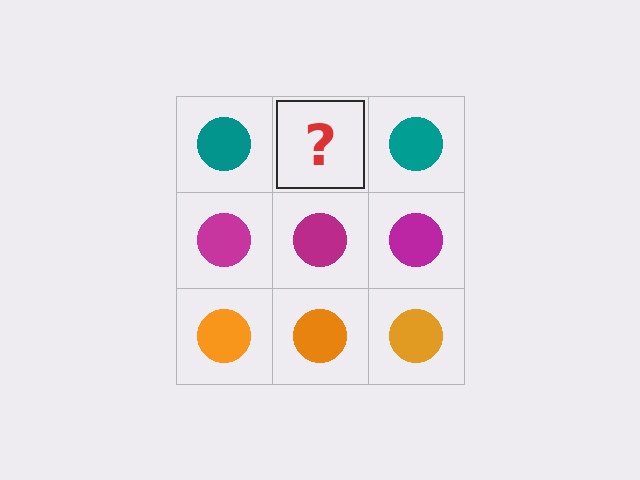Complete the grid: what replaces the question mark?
The question mark should be replaced with a teal circle.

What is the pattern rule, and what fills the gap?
The rule is that each row has a consistent color. The gap should be filled with a teal circle.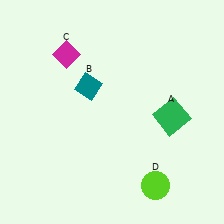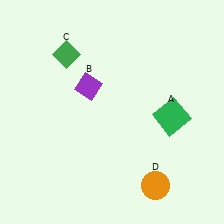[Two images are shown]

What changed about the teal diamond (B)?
In Image 1, B is teal. In Image 2, it changed to purple.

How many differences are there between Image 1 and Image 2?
There are 3 differences between the two images.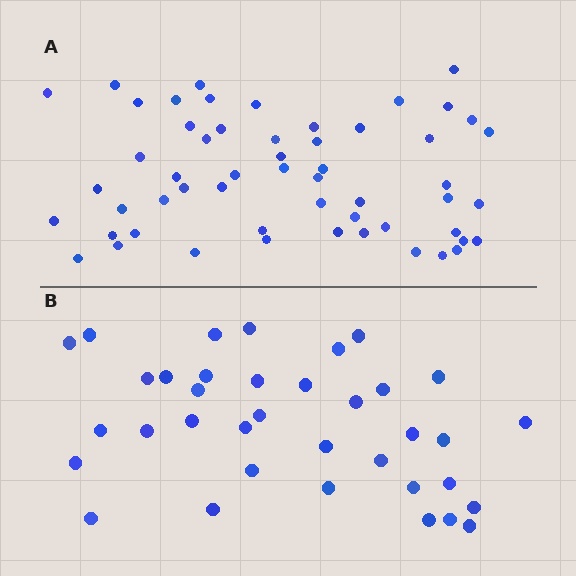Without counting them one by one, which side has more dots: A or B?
Region A (the top region) has more dots.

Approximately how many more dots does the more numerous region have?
Region A has approximately 20 more dots than region B.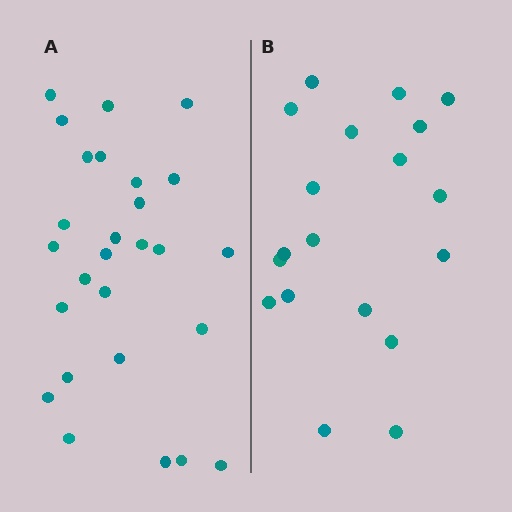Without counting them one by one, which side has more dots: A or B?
Region A (the left region) has more dots.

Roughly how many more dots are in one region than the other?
Region A has roughly 8 or so more dots than region B.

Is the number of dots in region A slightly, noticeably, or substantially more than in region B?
Region A has noticeably more, but not dramatically so. The ratio is roughly 1.4 to 1.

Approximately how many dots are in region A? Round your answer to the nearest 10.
About 30 dots. (The exact count is 27, which rounds to 30.)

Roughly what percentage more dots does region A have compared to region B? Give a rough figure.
About 40% more.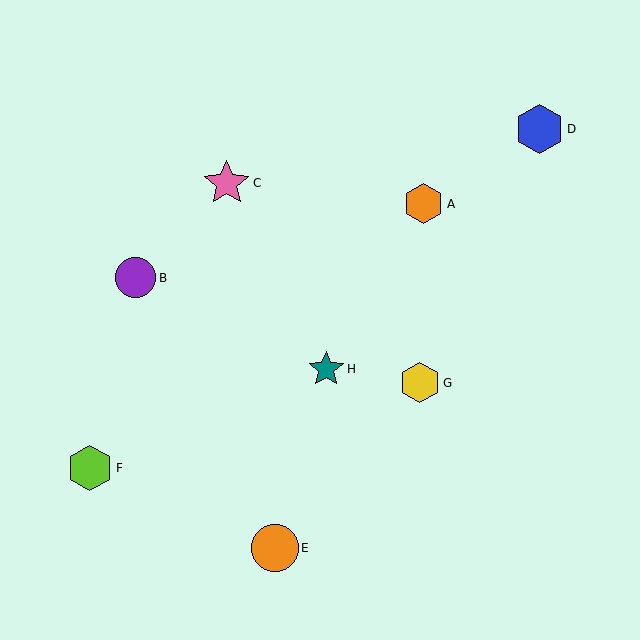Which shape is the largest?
The blue hexagon (labeled D) is the largest.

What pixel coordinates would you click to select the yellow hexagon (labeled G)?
Click at (420, 383) to select the yellow hexagon G.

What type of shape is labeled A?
Shape A is an orange hexagon.